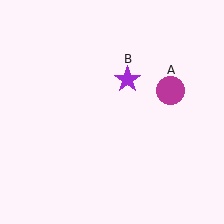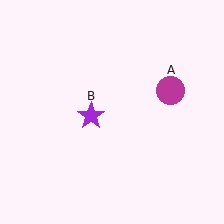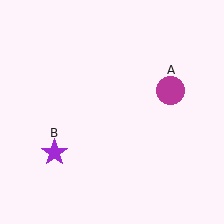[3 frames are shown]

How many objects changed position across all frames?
1 object changed position: purple star (object B).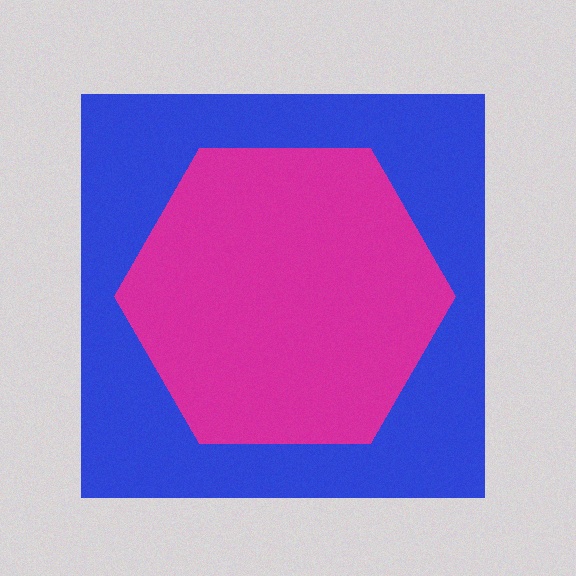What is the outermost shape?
The blue square.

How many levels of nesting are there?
2.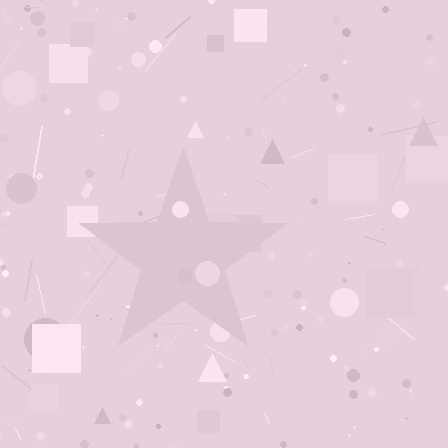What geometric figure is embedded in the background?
A star is embedded in the background.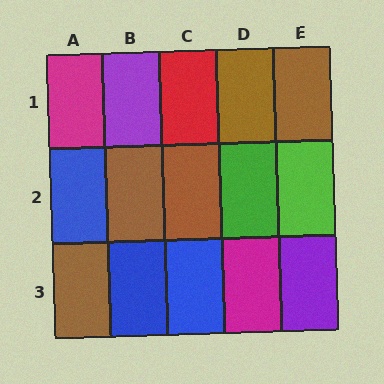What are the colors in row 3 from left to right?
Brown, blue, blue, magenta, purple.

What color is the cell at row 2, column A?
Blue.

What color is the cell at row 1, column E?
Brown.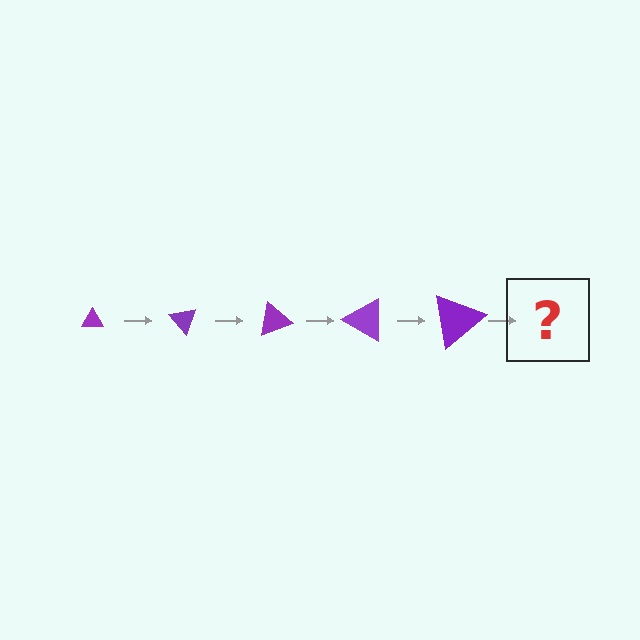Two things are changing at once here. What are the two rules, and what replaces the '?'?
The two rules are that the triangle grows larger each step and it rotates 50 degrees each step. The '?' should be a triangle, larger than the previous one and rotated 250 degrees from the start.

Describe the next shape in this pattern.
It should be a triangle, larger than the previous one and rotated 250 degrees from the start.